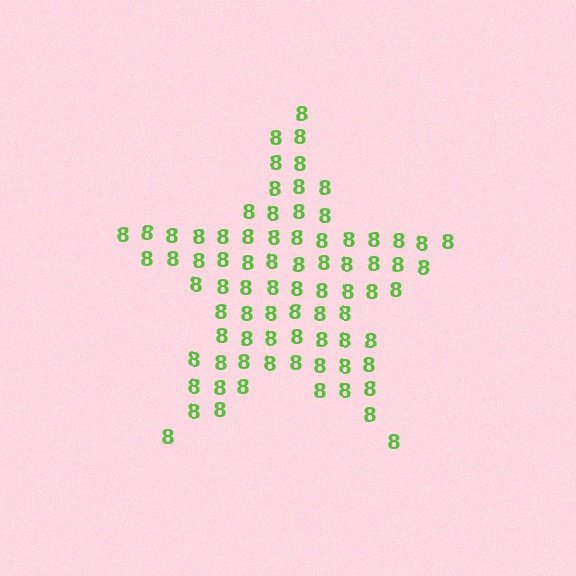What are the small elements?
The small elements are digit 8's.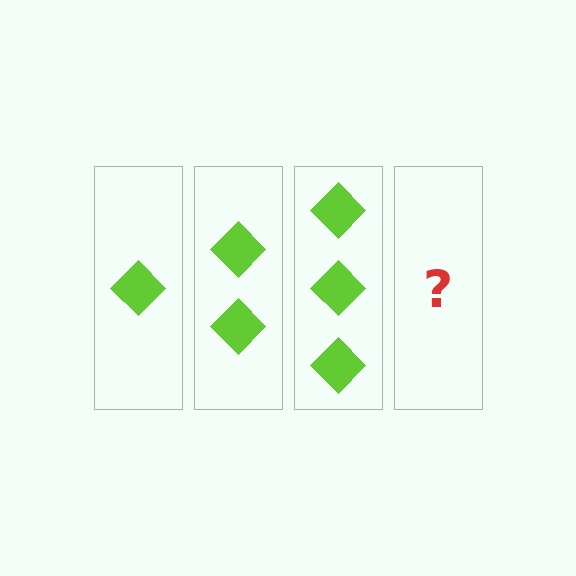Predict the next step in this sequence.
The next step is 4 diamonds.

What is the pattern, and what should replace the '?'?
The pattern is that each step adds one more diamond. The '?' should be 4 diamonds.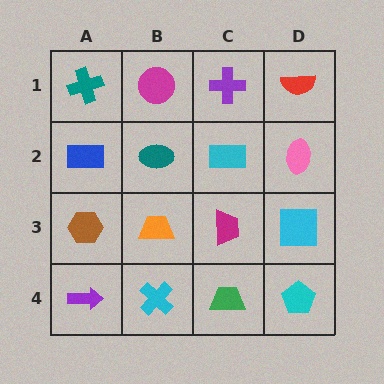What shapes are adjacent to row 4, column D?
A cyan square (row 3, column D), a green trapezoid (row 4, column C).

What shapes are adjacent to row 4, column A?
A brown hexagon (row 3, column A), a cyan cross (row 4, column B).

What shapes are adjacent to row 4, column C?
A magenta trapezoid (row 3, column C), a cyan cross (row 4, column B), a cyan pentagon (row 4, column D).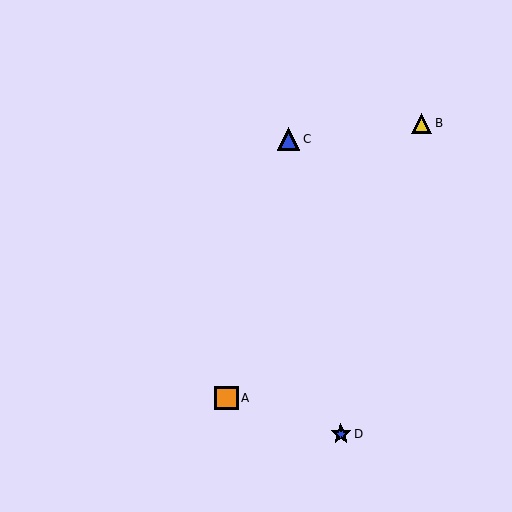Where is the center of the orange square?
The center of the orange square is at (226, 398).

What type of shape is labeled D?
Shape D is a blue star.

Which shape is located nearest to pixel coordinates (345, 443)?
The blue star (labeled D) at (341, 434) is nearest to that location.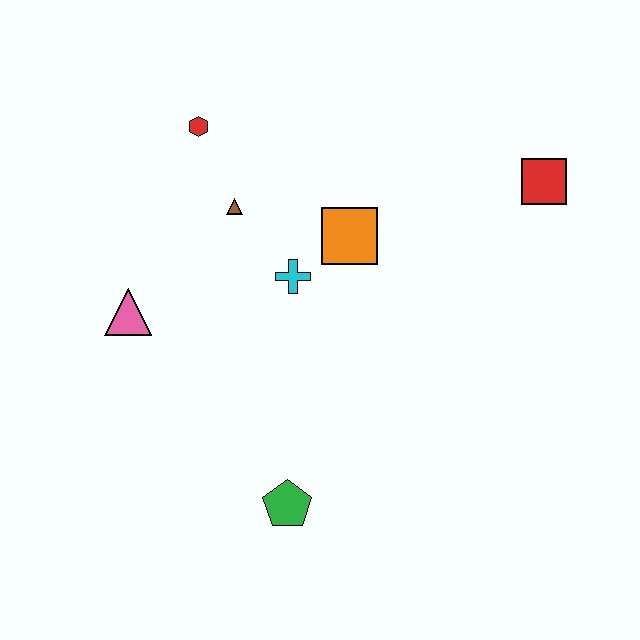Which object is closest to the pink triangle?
The brown triangle is closest to the pink triangle.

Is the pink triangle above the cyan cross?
No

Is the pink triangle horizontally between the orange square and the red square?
No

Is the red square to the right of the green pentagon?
Yes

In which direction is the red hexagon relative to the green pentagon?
The red hexagon is above the green pentagon.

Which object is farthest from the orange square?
The green pentagon is farthest from the orange square.